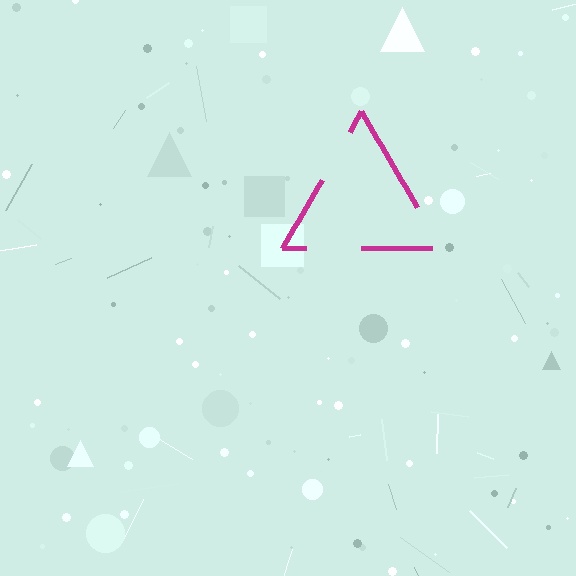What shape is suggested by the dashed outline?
The dashed outline suggests a triangle.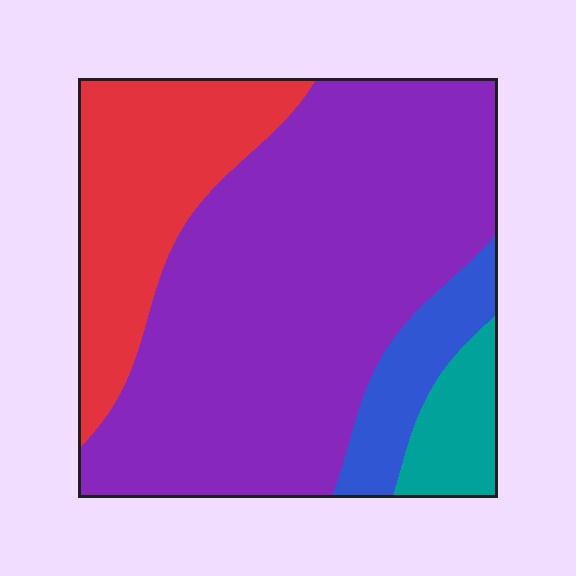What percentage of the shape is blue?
Blue covers around 10% of the shape.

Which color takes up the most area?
Purple, at roughly 60%.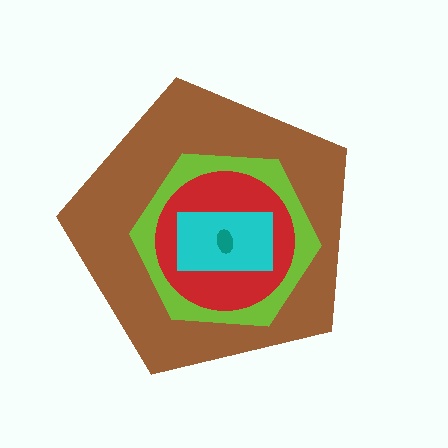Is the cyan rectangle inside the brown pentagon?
Yes.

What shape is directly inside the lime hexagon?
The red circle.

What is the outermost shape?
The brown pentagon.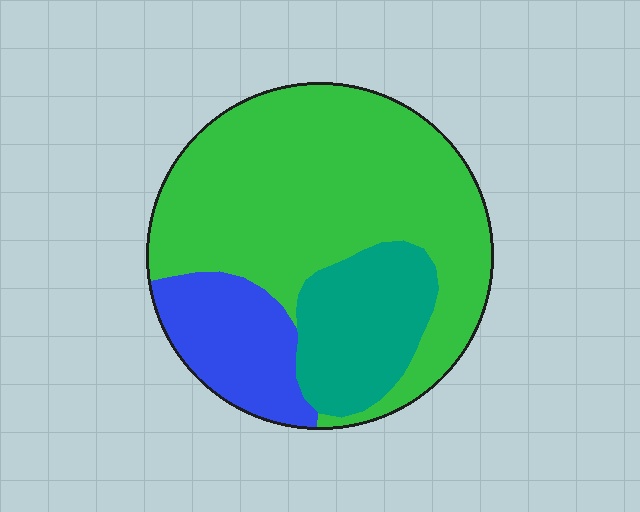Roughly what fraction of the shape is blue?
Blue takes up about one sixth (1/6) of the shape.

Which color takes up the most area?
Green, at roughly 65%.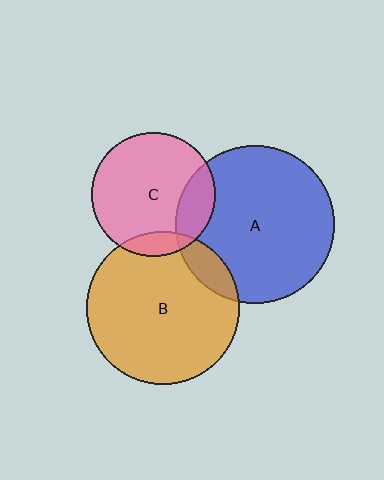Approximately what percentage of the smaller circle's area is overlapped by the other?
Approximately 20%.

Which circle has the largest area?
Circle A (blue).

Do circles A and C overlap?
Yes.